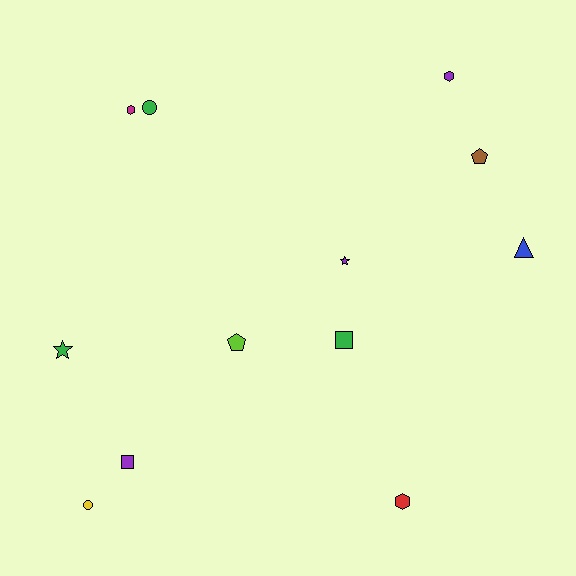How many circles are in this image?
There are 2 circles.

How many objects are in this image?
There are 12 objects.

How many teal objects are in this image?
There are no teal objects.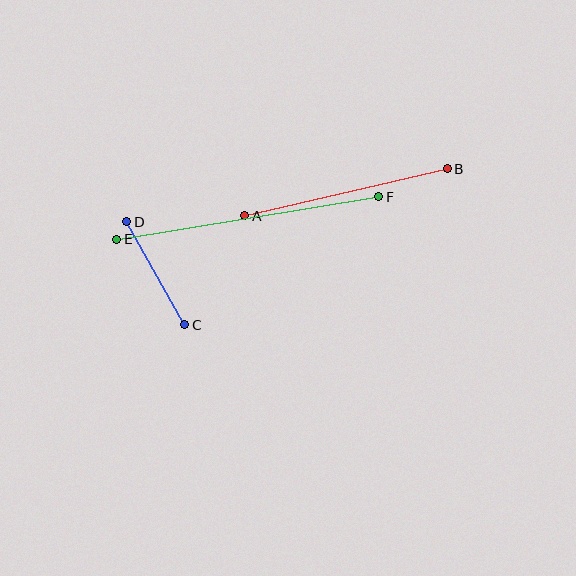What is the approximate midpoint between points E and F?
The midpoint is at approximately (248, 218) pixels.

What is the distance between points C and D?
The distance is approximately 119 pixels.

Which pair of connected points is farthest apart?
Points E and F are farthest apart.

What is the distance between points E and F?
The distance is approximately 265 pixels.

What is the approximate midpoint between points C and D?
The midpoint is at approximately (156, 273) pixels.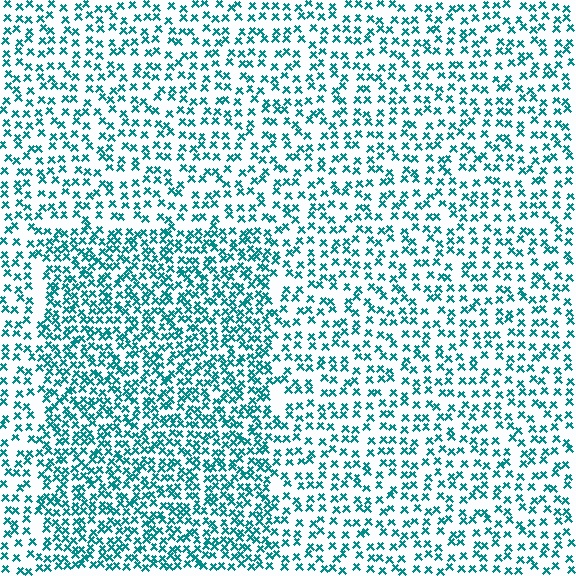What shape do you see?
I see a rectangle.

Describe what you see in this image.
The image contains small teal elements arranged at two different densities. A rectangle-shaped region is visible where the elements are more densely packed than the surrounding area.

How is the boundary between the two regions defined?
The boundary is defined by a change in element density (approximately 1.8x ratio). All elements are the same color, size, and shape.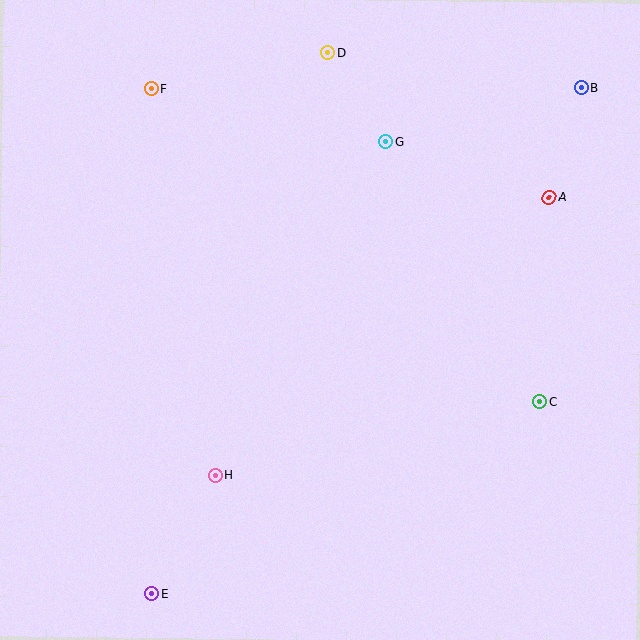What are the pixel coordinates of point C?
Point C is at (540, 401).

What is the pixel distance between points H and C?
The distance between H and C is 333 pixels.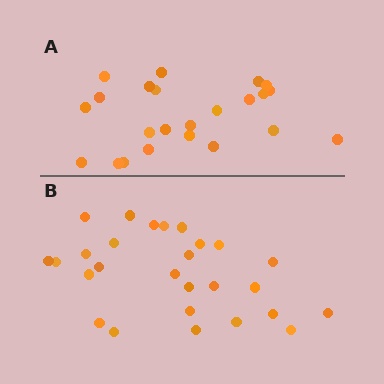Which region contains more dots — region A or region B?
Region B (the bottom region) has more dots.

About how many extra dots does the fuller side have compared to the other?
Region B has about 4 more dots than region A.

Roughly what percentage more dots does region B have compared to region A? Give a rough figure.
About 15% more.